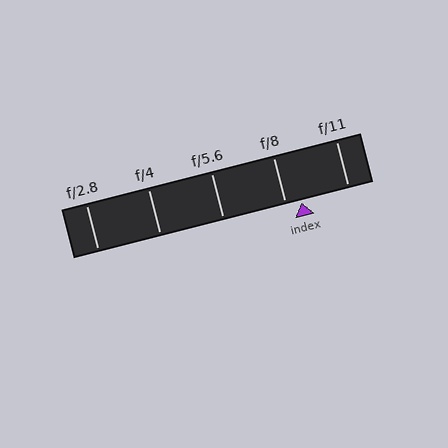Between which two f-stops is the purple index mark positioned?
The index mark is between f/8 and f/11.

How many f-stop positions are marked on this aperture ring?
There are 5 f-stop positions marked.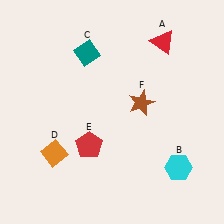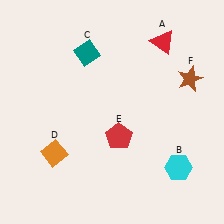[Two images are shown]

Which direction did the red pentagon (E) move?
The red pentagon (E) moved right.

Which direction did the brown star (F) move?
The brown star (F) moved right.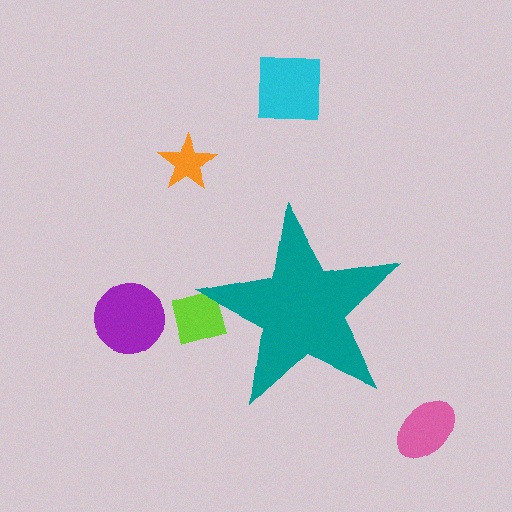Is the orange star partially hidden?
No, the orange star is fully visible.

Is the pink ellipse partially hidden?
No, the pink ellipse is fully visible.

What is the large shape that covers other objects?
A teal star.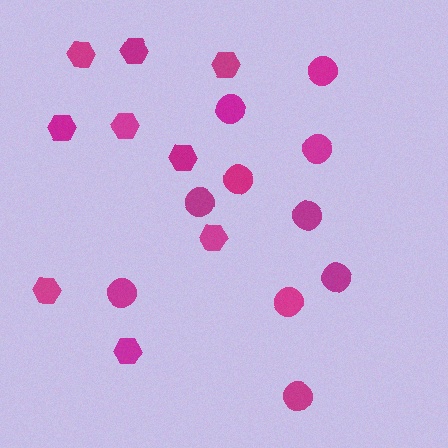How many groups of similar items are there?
There are 2 groups: one group of circles (10) and one group of hexagons (9).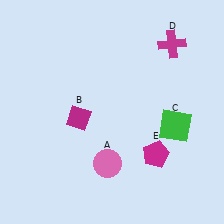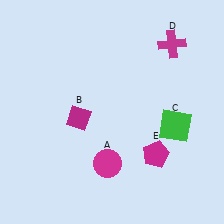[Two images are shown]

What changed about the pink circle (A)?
In Image 1, A is pink. In Image 2, it changed to magenta.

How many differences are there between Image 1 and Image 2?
There is 1 difference between the two images.